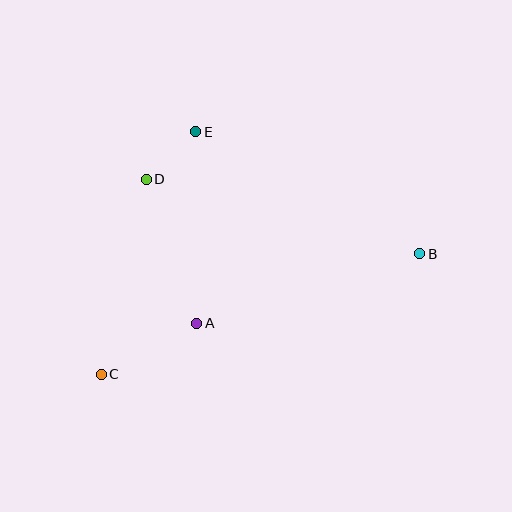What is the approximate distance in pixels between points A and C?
The distance between A and C is approximately 108 pixels.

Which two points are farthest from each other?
Points B and C are farthest from each other.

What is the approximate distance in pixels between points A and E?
The distance between A and E is approximately 192 pixels.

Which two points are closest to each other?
Points D and E are closest to each other.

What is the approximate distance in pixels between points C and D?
The distance between C and D is approximately 200 pixels.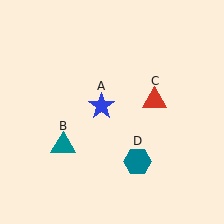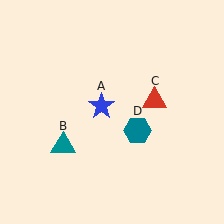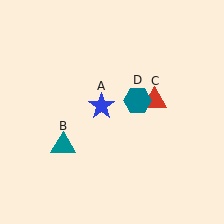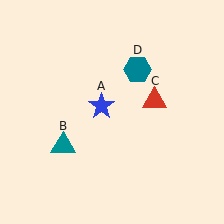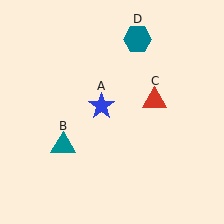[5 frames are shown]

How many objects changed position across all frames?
1 object changed position: teal hexagon (object D).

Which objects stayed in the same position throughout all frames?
Blue star (object A) and teal triangle (object B) and red triangle (object C) remained stationary.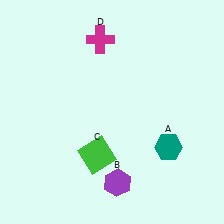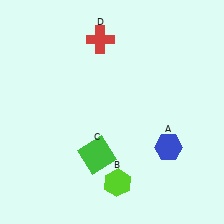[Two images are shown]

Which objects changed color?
A changed from teal to blue. B changed from purple to lime. D changed from magenta to red.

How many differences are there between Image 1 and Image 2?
There are 3 differences between the two images.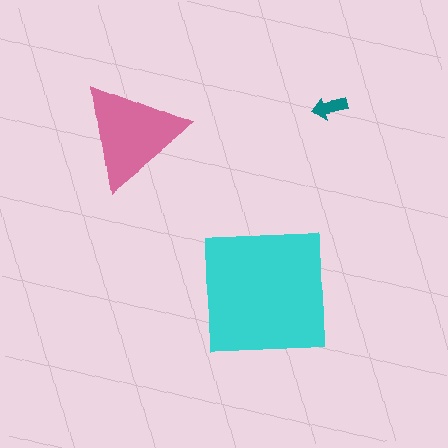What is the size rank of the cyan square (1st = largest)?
1st.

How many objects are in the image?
There are 3 objects in the image.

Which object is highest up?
The teal arrow is topmost.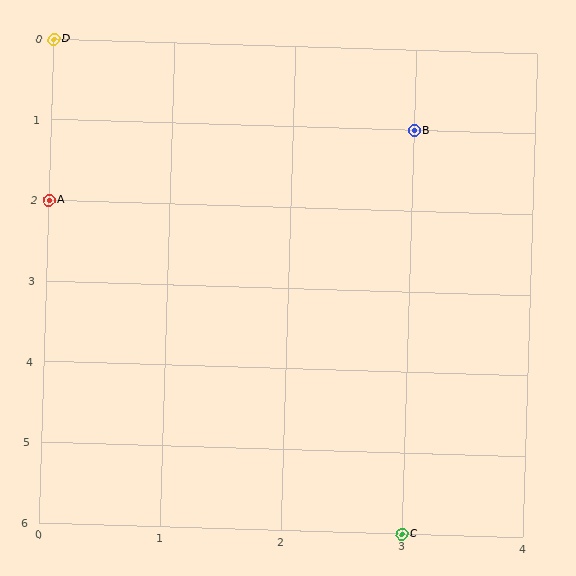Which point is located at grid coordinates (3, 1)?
Point B is at (3, 1).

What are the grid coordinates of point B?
Point B is at grid coordinates (3, 1).